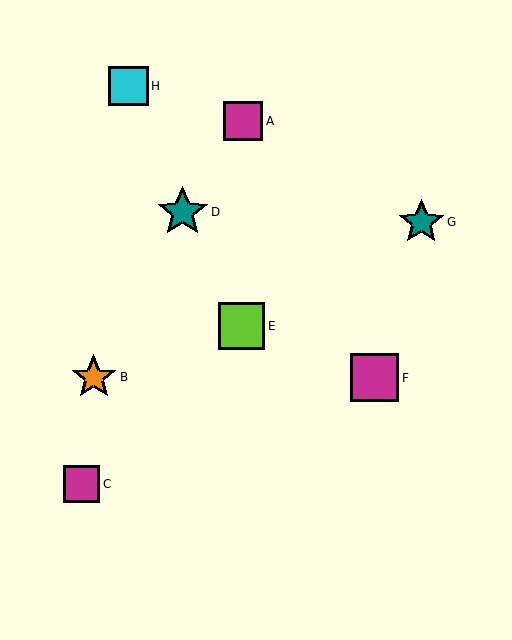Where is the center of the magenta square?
The center of the magenta square is at (82, 484).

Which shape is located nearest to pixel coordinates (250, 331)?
The lime square (labeled E) at (242, 326) is nearest to that location.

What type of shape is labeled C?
Shape C is a magenta square.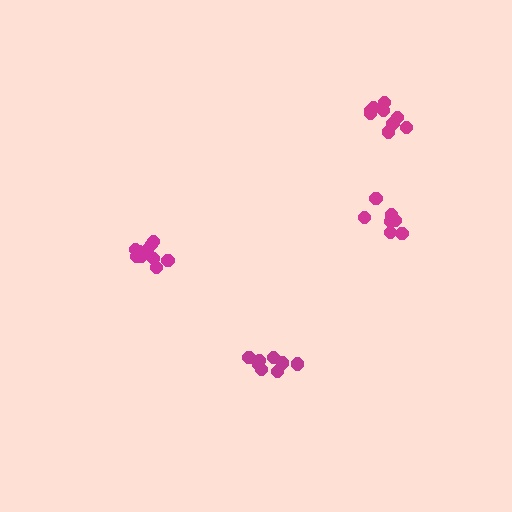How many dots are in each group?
Group 1: 9 dots, Group 2: 7 dots, Group 3: 8 dots, Group 4: 12 dots (36 total).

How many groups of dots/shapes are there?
There are 4 groups.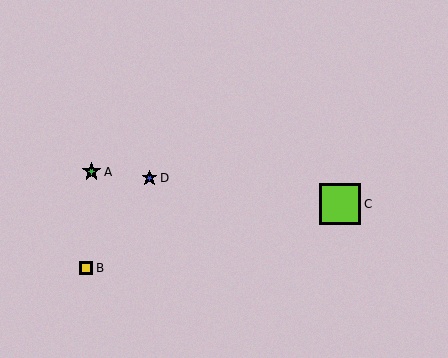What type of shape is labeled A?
Shape A is a green star.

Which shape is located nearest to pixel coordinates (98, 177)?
The green star (labeled A) at (91, 172) is nearest to that location.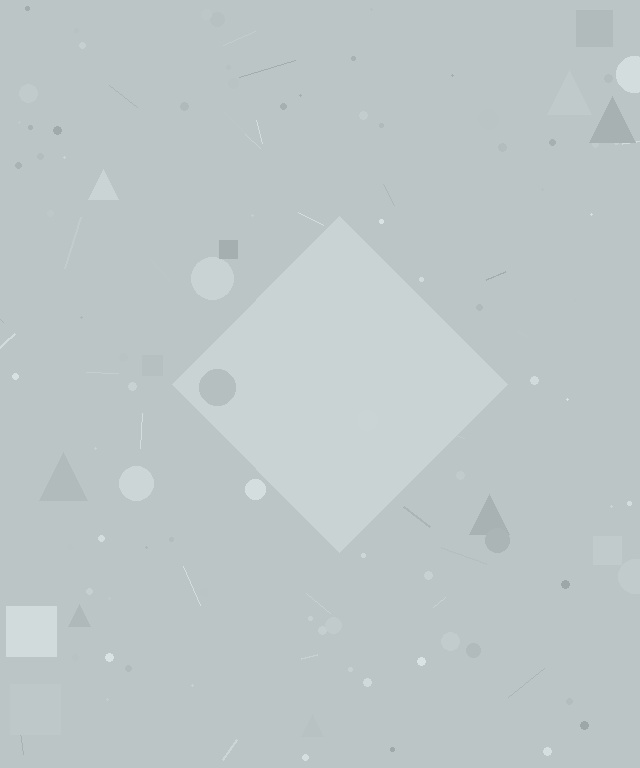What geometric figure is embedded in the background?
A diamond is embedded in the background.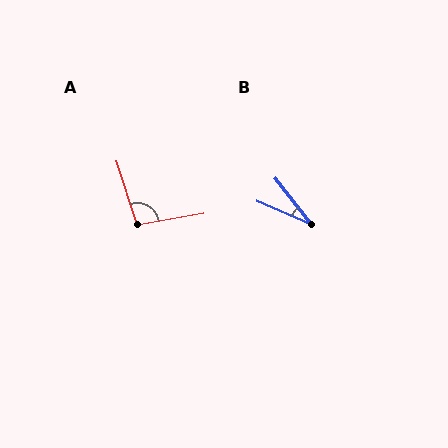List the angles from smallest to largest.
B (28°), A (98°).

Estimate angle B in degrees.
Approximately 28 degrees.